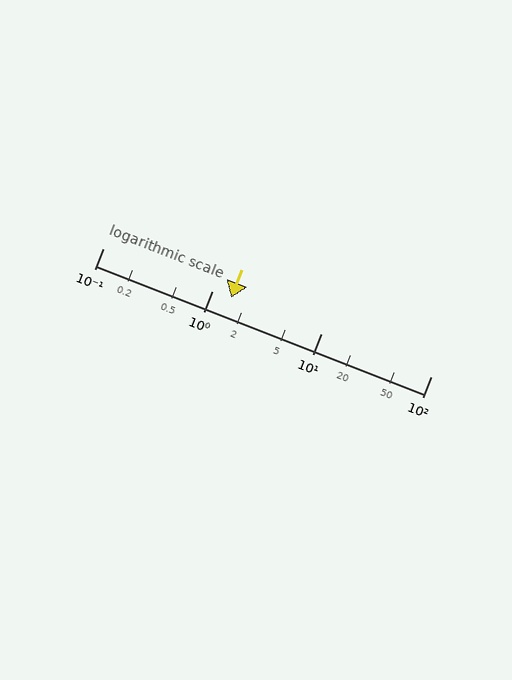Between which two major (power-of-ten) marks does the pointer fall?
The pointer is between 1 and 10.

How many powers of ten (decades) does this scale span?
The scale spans 3 decades, from 0.1 to 100.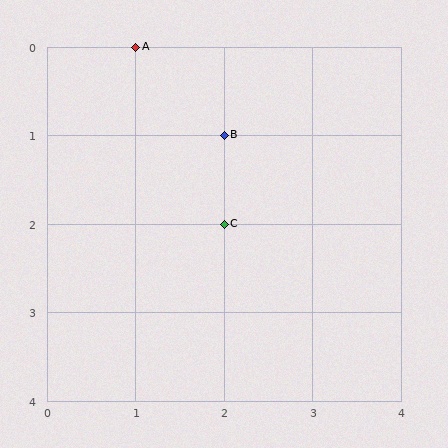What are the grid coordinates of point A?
Point A is at grid coordinates (1, 0).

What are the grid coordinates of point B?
Point B is at grid coordinates (2, 1).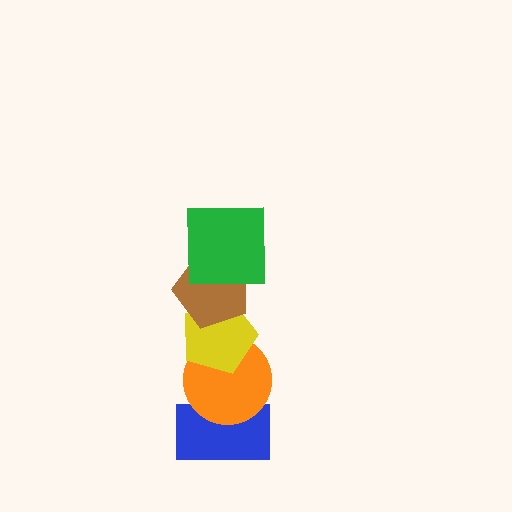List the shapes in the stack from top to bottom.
From top to bottom: the green square, the brown pentagon, the yellow pentagon, the orange circle, the blue rectangle.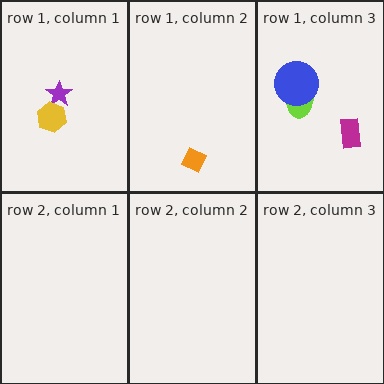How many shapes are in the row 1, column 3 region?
3.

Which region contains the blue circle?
The row 1, column 3 region.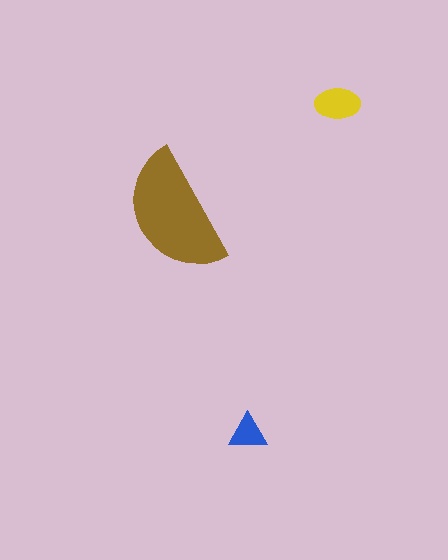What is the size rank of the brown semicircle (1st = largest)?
1st.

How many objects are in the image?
There are 3 objects in the image.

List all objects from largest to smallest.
The brown semicircle, the yellow ellipse, the blue triangle.